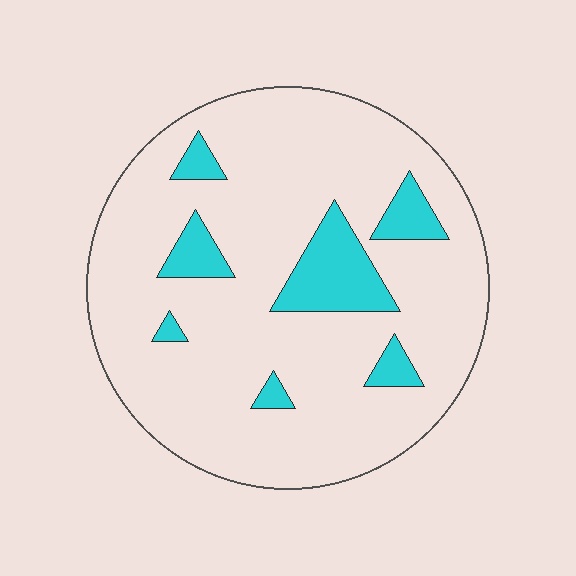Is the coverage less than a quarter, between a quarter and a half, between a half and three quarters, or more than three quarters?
Less than a quarter.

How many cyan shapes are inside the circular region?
7.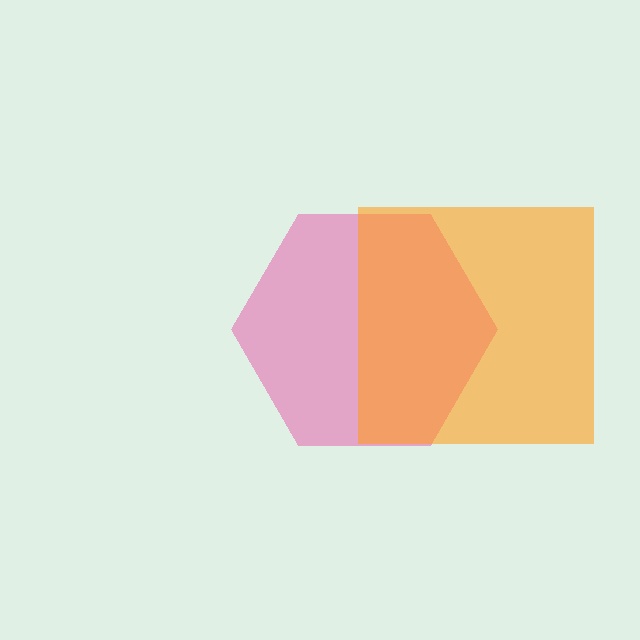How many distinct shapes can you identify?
There are 2 distinct shapes: a pink hexagon, an orange square.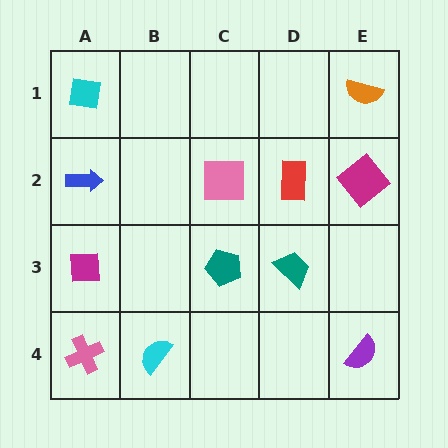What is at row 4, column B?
A cyan semicircle.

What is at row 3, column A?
A magenta square.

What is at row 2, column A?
A blue arrow.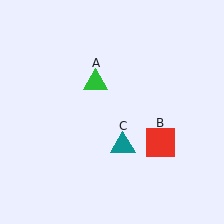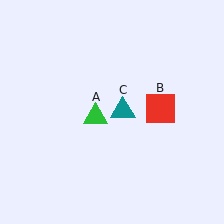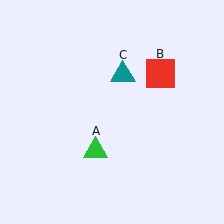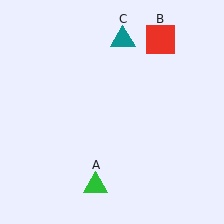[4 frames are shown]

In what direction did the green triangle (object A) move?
The green triangle (object A) moved down.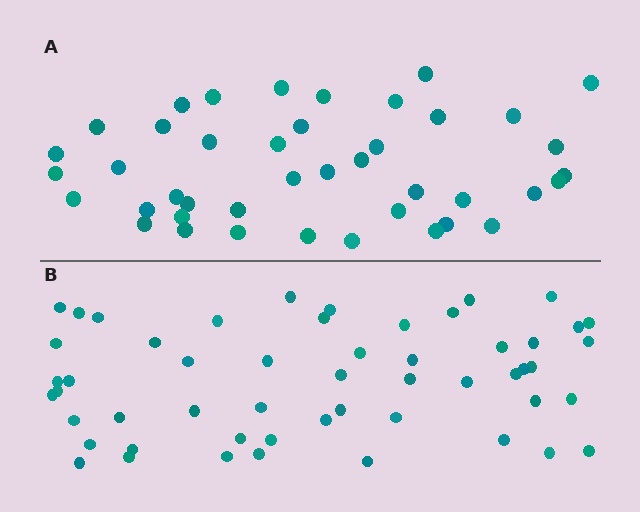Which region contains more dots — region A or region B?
Region B (the bottom region) has more dots.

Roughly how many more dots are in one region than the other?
Region B has roughly 12 or so more dots than region A.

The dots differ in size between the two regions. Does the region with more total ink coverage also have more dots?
No. Region A has more total ink coverage because its dots are larger, but region B actually contains more individual dots. Total area can be misleading — the number of items is what matters here.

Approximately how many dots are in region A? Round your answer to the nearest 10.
About 40 dots. (The exact count is 42, which rounds to 40.)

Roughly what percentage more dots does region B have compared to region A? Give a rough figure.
About 25% more.